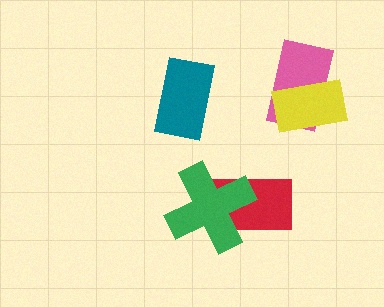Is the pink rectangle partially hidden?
Yes, it is partially covered by another shape.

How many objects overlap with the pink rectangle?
1 object overlaps with the pink rectangle.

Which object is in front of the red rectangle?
The green cross is in front of the red rectangle.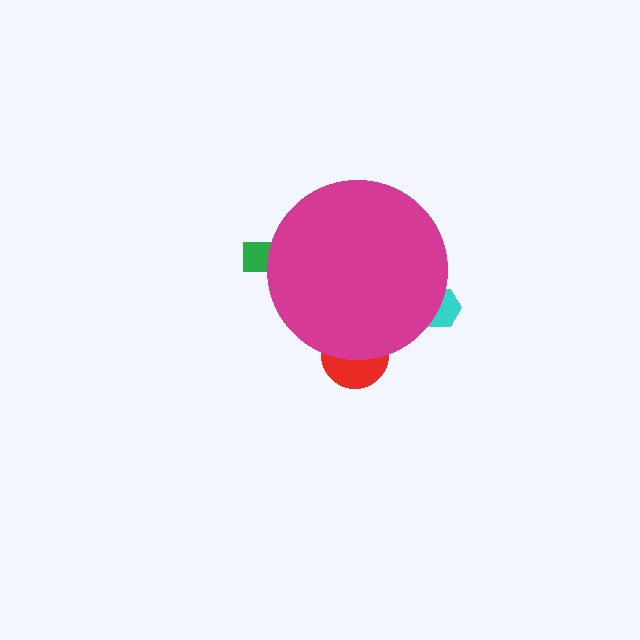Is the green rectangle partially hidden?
Yes, the green rectangle is partially hidden behind the magenta circle.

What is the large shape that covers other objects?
A magenta circle.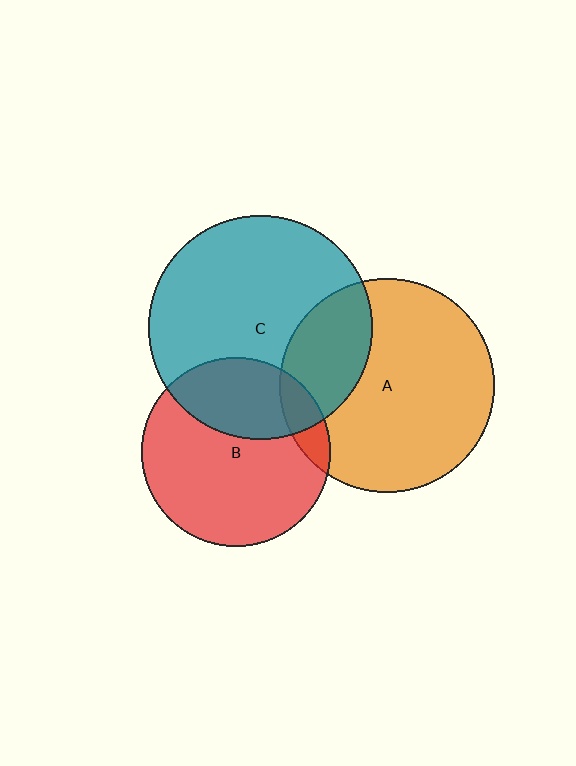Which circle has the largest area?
Circle C (teal).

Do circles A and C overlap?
Yes.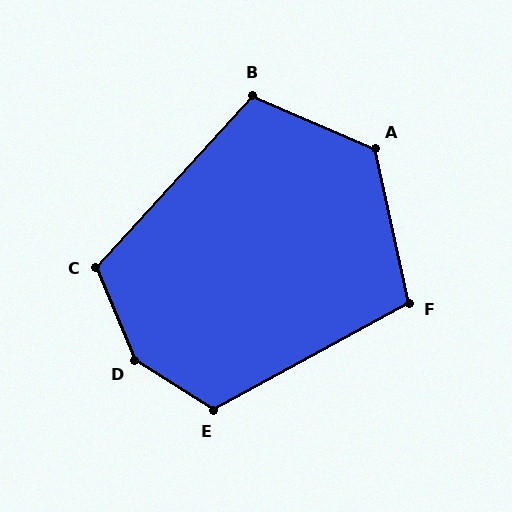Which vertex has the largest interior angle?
D, at approximately 145 degrees.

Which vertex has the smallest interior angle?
F, at approximately 106 degrees.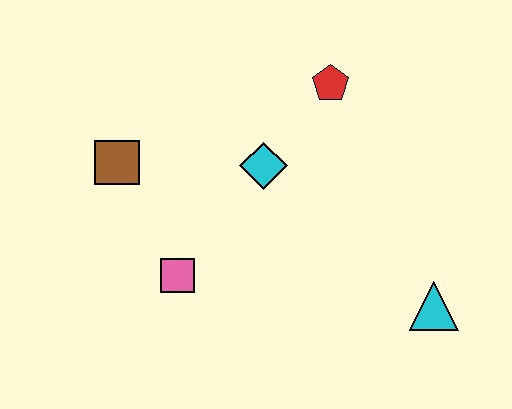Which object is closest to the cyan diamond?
The red pentagon is closest to the cyan diamond.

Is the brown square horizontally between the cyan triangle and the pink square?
No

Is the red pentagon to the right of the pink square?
Yes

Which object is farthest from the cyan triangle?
The brown square is farthest from the cyan triangle.